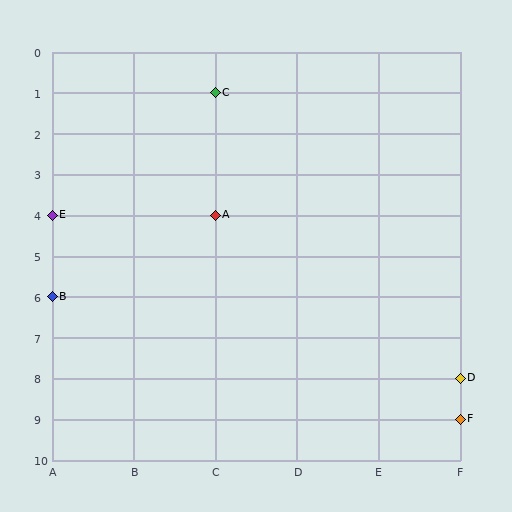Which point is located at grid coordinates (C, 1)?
Point C is at (C, 1).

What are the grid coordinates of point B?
Point B is at grid coordinates (A, 6).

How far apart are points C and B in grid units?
Points C and B are 2 columns and 5 rows apart (about 5.4 grid units diagonally).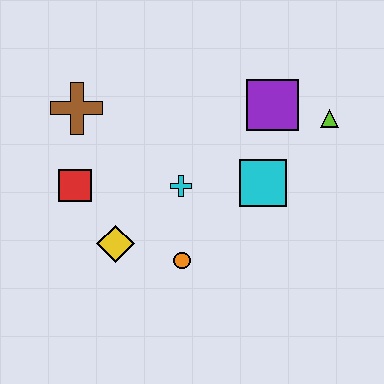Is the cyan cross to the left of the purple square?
Yes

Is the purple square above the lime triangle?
Yes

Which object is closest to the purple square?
The lime triangle is closest to the purple square.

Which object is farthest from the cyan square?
The brown cross is farthest from the cyan square.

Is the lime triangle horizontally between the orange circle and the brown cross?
No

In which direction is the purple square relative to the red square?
The purple square is to the right of the red square.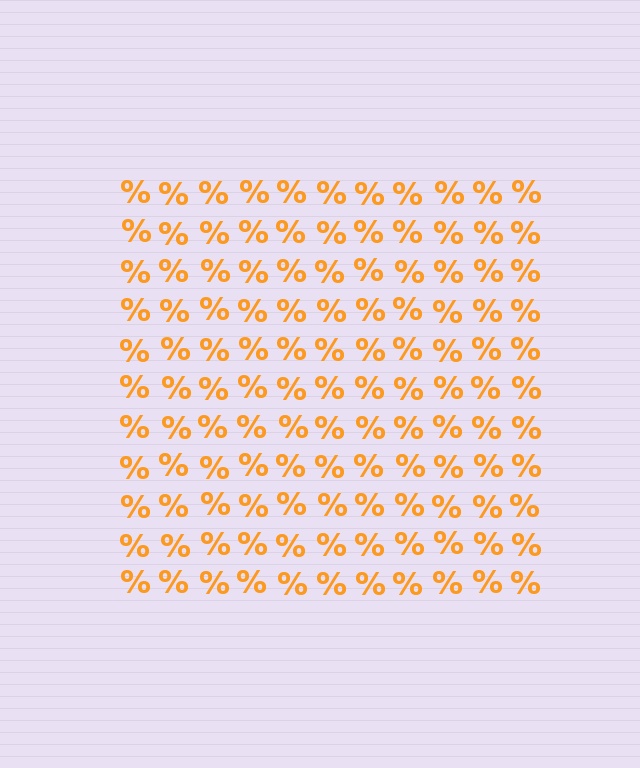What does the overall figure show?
The overall figure shows a square.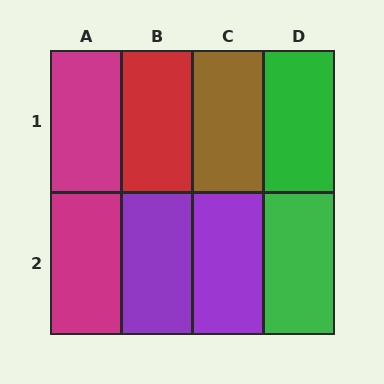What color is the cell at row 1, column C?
Brown.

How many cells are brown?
1 cell is brown.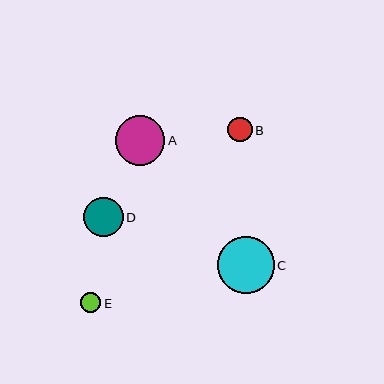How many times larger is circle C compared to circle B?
Circle C is approximately 2.3 times the size of circle B.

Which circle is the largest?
Circle C is the largest with a size of approximately 57 pixels.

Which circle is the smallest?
Circle E is the smallest with a size of approximately 21 pixels.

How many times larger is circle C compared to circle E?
Circle C is approximately 2.8 times the size of circle E.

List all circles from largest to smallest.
From largest to smallest: C, A, D, B, E.